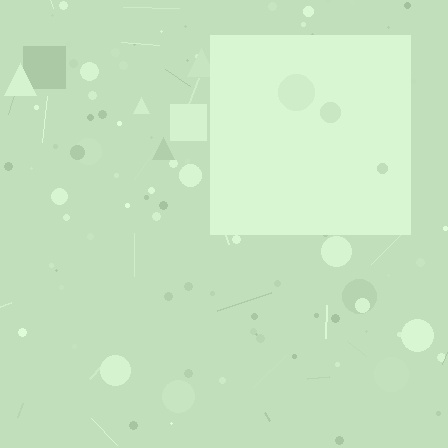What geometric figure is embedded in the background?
A square is embedded in the background.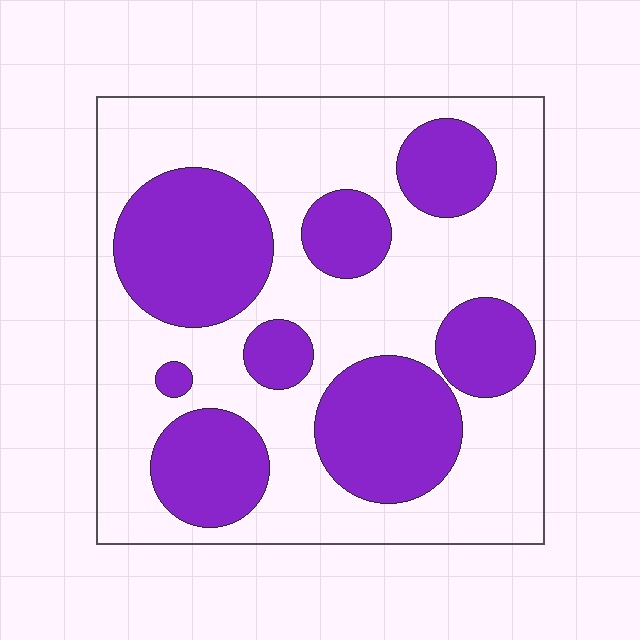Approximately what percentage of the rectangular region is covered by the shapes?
Approximately 40%.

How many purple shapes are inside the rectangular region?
8.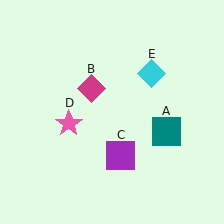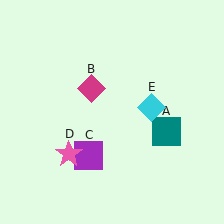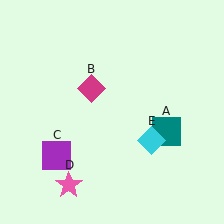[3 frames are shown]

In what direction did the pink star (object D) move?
The pink star (object D) moved down.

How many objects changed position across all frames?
3 objects changed position: purple square (object C), pink star (object D), cyan diamond (object E).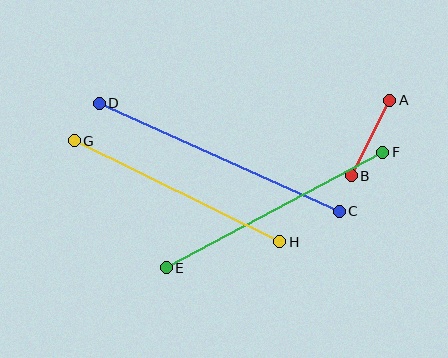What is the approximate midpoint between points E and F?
The midpoint is at approximately (275, 210) pixels.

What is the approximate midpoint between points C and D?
The midpoint is at approximately (219, 157) pixels.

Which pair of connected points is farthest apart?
Points C and D are farthest apart.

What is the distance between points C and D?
The distance is approximately 263 pixels.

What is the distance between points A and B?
The distance is approximately 85 pixels.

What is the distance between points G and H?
The distance is approximately 229 pixels.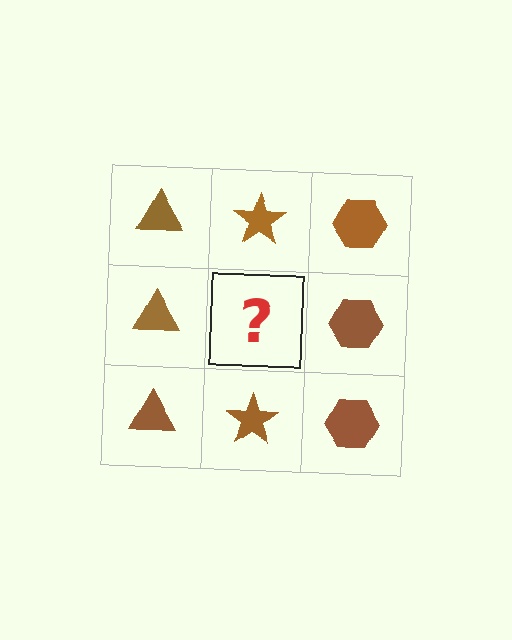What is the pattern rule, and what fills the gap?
The rule is that each column has a consistent shape. The gap should be filled with a brown star.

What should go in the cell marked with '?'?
The missing cell should contain a brown star.